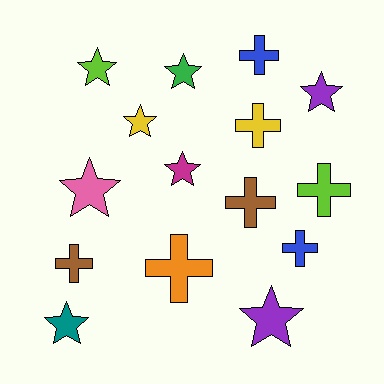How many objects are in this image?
There are 15 objects.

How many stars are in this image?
There are 8 stars.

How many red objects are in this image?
There are no red objects.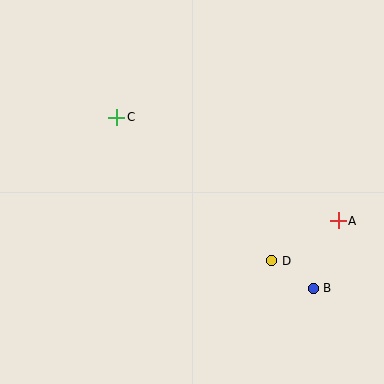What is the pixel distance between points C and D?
The distance between C and D is 211 pixels.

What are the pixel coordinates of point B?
Point B is at (313, 288).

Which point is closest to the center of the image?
Point D at (272, 261) is closest to the center.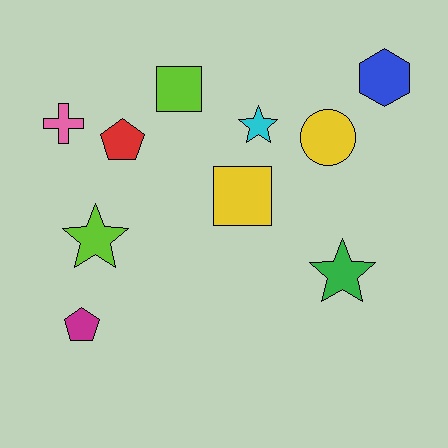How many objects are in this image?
There are 10 objects.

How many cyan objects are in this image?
There is 1 cyan object.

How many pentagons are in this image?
There are 2 pentagons.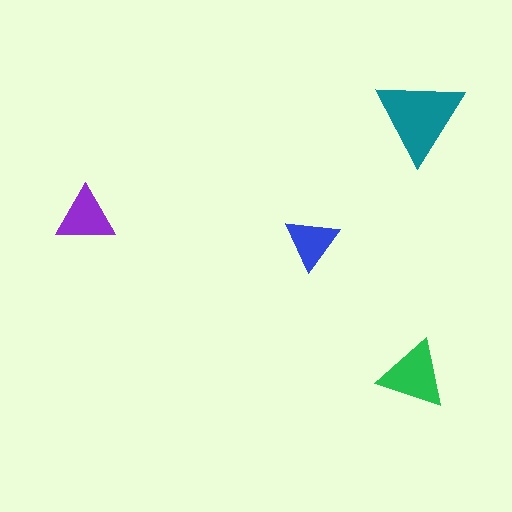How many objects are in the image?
There are 4 objects in the image.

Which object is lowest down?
The green triangle is bottommost.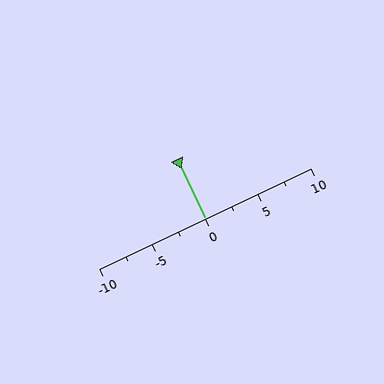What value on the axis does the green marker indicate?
The marker indicates approximately 0.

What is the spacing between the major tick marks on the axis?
The major ticks are spaced 5 apart.